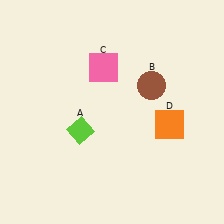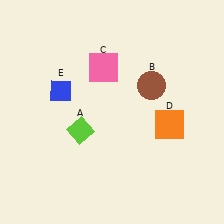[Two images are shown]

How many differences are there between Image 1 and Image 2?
There is 1 difference between the two images.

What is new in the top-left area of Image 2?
A blue diamond (E) was added in the top-left area of Image 2.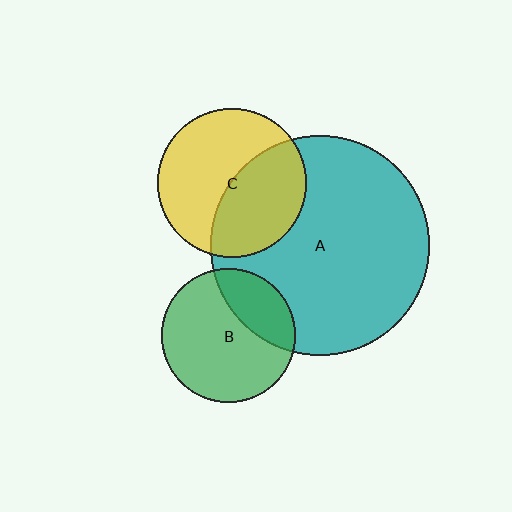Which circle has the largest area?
Circle A (teal).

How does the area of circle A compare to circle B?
Approximately 2.7 times.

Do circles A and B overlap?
Yes.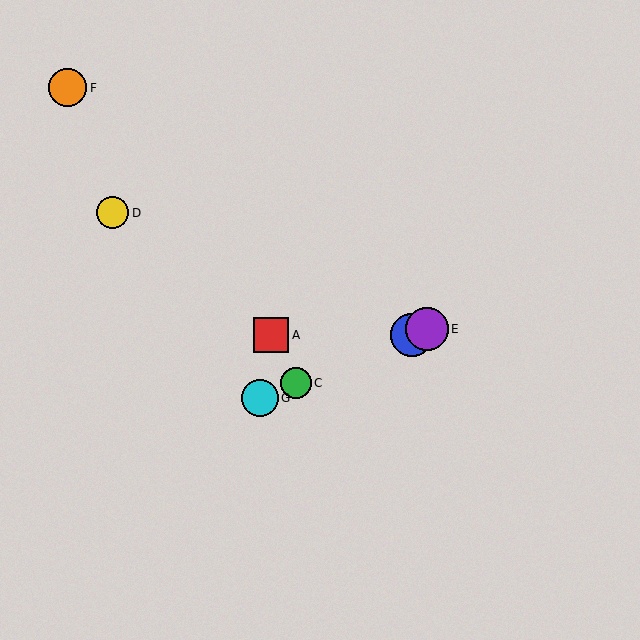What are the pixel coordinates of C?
Object C is at (296, 383).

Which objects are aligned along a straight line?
Objects B, C, E, G are aligned along a straight line.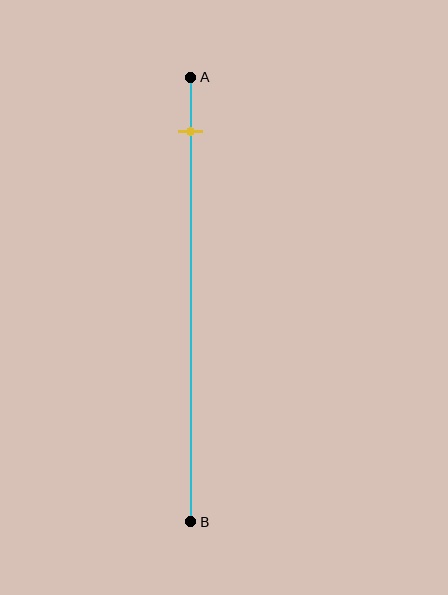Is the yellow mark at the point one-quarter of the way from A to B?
No, the mark is at about 10% from A, not at the 25% one-quarter point.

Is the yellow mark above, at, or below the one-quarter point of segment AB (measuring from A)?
The yellow mark is above the one-quarter point of segment AB.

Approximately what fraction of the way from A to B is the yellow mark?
The yellow mark is approximately 10% of the way from A to B.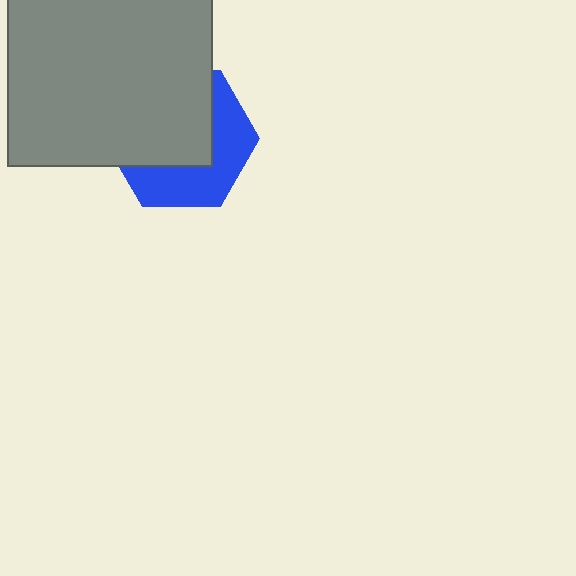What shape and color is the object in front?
The object in front is a gray rectangle.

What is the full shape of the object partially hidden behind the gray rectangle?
The partially hidden object is a blue hexagon.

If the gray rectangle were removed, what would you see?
You would see the complete blue hexagon.